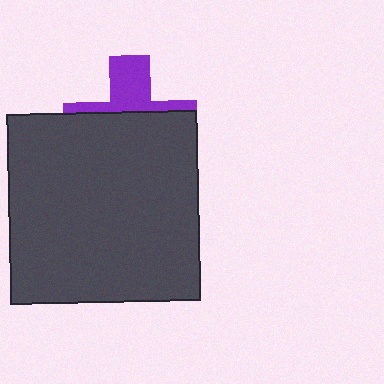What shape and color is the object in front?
The object in front is a dark gray square.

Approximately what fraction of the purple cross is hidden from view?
Roughly 66% of the purple cross is hidden behind the dark gray square.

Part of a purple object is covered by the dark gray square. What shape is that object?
It is a cross.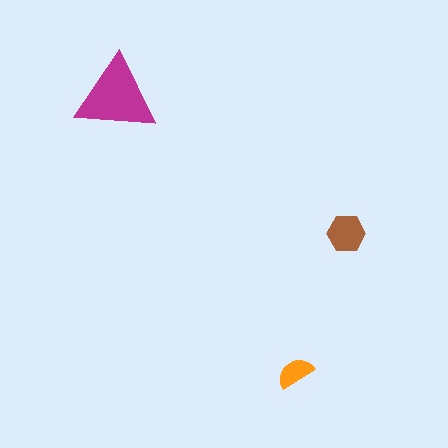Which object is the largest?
The magenta triangle.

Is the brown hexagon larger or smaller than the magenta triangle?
Smaller.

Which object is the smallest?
The orange semicircle.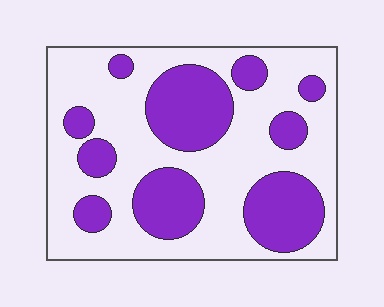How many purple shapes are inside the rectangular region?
10.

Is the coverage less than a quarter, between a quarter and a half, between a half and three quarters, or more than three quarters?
Between a quarter and a half.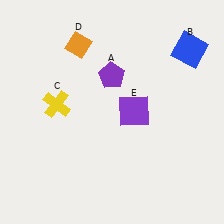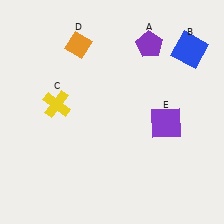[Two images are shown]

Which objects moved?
The objects that moved are: the purple pentagon (A), the purple square (E).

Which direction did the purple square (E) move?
The purple square (E) moved right.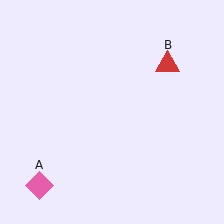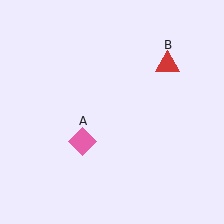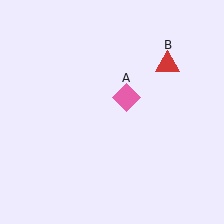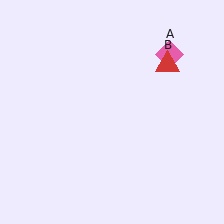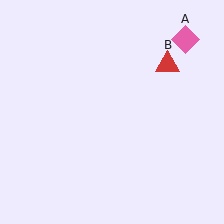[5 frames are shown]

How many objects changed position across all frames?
1 object changed position: pink diamond (object A).